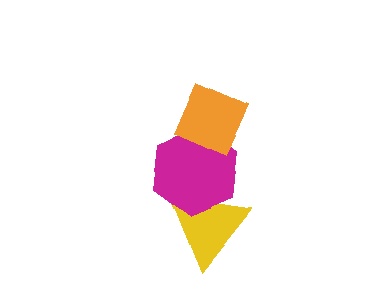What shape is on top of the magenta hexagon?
The orange diamond is on top of the magenta hexagon.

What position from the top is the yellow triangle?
The yellow triangle is 3rd from the top.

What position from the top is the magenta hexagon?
The magenta hexagon is 2nd from the top.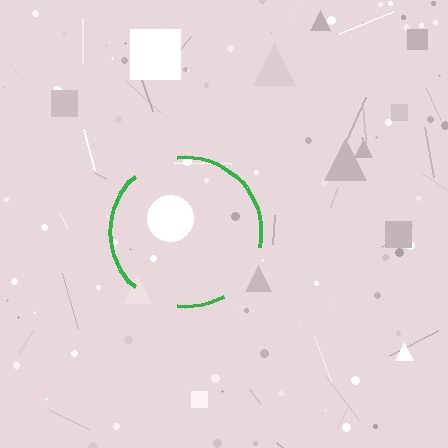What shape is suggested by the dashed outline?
The dashed outline suggests a circle.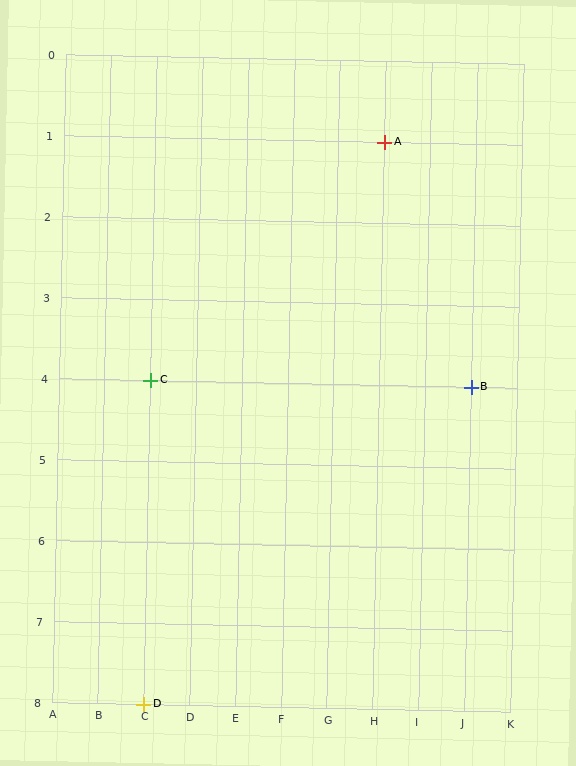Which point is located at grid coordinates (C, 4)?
Point C is at (C, 4).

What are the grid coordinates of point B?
Point B is at grid coordinates (J, 4).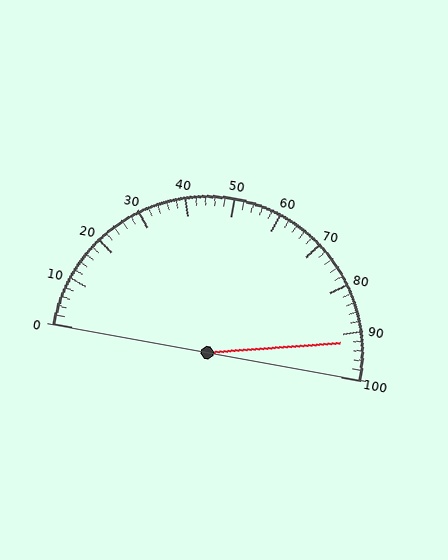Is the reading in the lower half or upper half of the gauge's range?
The reading is in the upper half of the range (0 to 100).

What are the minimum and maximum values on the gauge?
The gauge ranges from 0 to 100.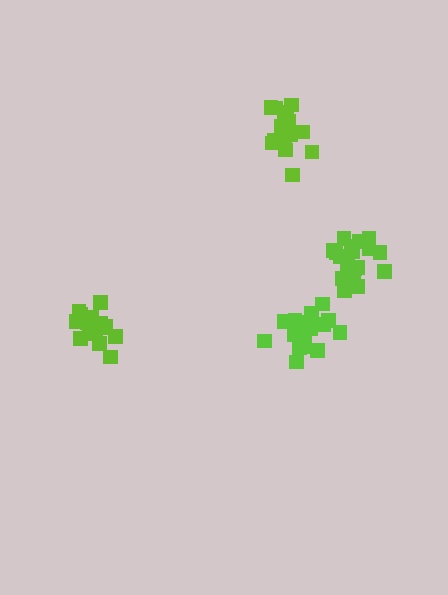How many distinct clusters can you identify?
There are 4 distinct clusters.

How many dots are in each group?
Group 1: 21 dots, Group 2: 18 dots, Group 3: 19 dots, Group 4: 18 dots (76 total).